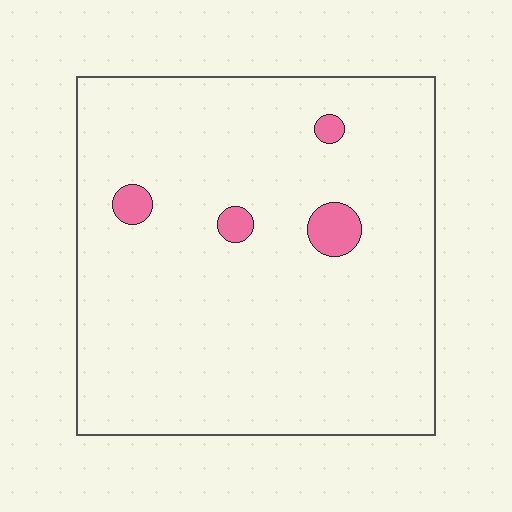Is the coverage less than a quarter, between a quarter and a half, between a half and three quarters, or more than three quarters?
Less than a quarter.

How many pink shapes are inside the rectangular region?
4.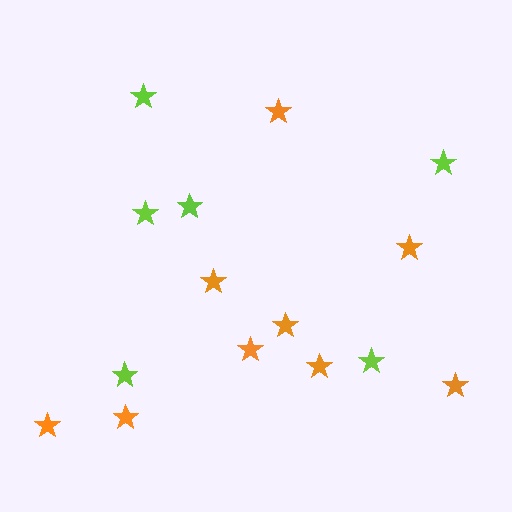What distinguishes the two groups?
There are 2 groups: one group of lime stars (6) and one group of orange stars (9).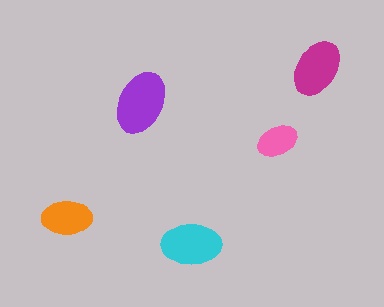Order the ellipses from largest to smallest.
the purple one, the cyan one, the magenta one, the orange one, the pink one.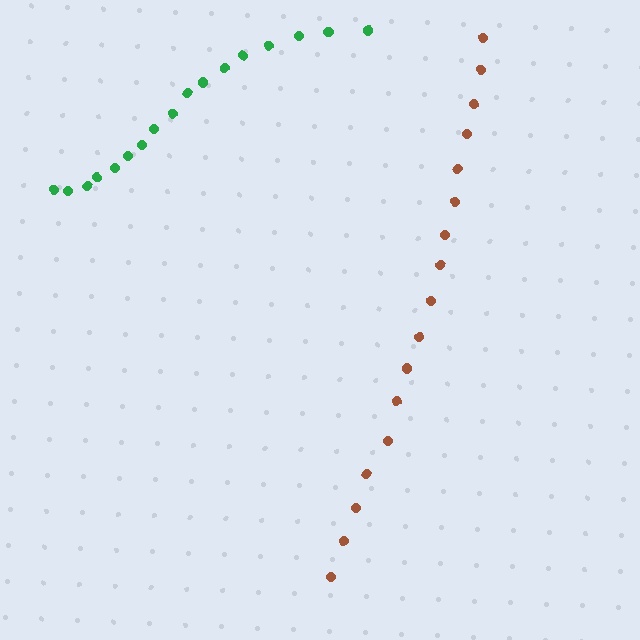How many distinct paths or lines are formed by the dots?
There are 2 distinct paths.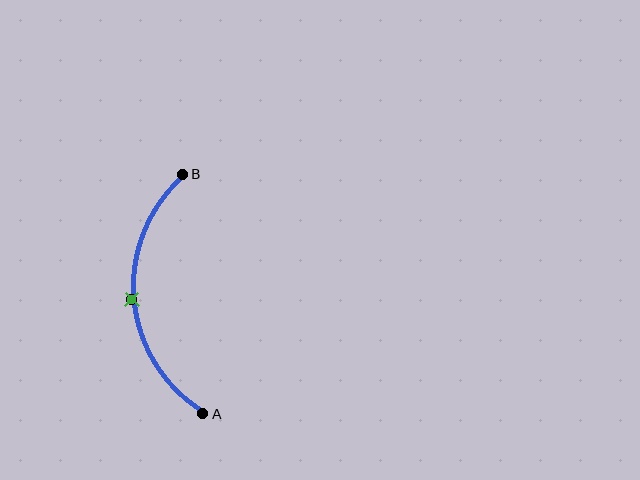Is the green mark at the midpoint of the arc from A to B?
Yes. The green mark lies on the arc at equal arc-length from both A and B — it is the arc midpoint.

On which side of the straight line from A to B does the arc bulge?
The arc bulges to the left of the straight line connecting A and B.